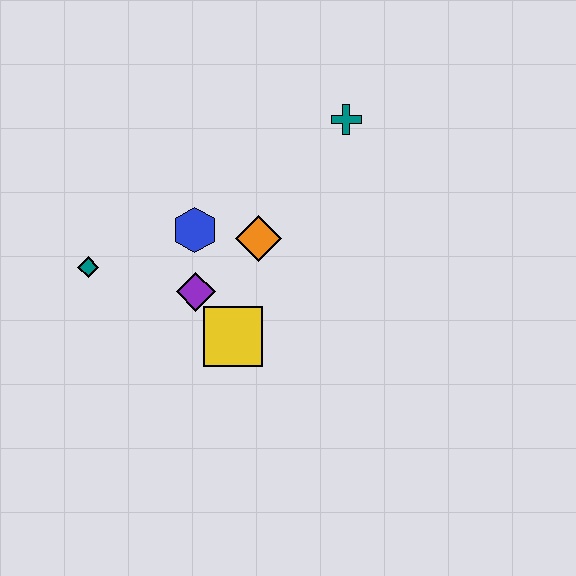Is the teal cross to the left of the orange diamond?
No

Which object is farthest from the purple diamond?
The teal cross is farthest from the purple diamond.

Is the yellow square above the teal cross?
No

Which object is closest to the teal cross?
The orange diamond is closest to the teal cross.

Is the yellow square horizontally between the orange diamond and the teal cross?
No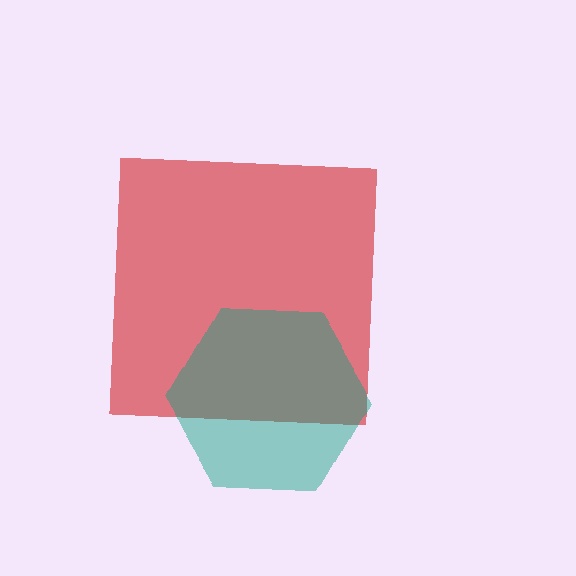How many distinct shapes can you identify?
There are 2 distinct shapes: a red square, a teal hexagon.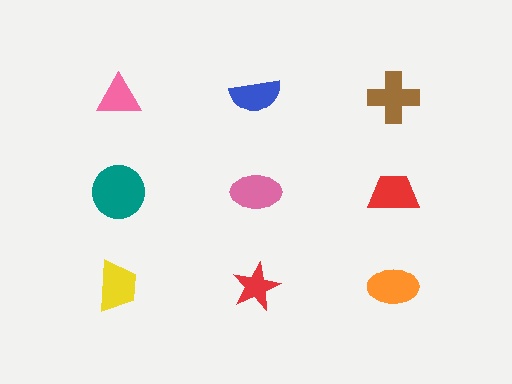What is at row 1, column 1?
A pink triangle.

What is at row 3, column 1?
A yellow trapezoid.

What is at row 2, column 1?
A teal circle.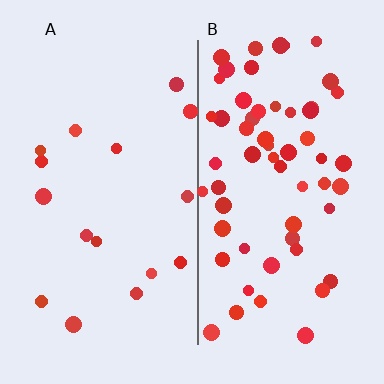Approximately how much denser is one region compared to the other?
Approximately 3.6× — region B over region A.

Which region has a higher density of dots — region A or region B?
B (the right).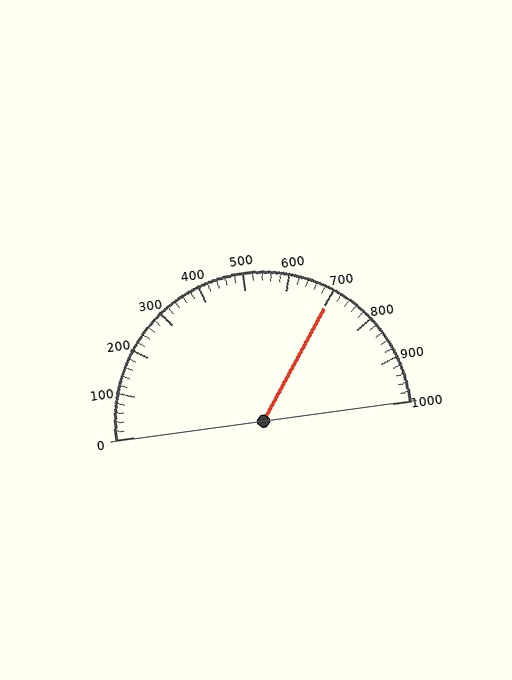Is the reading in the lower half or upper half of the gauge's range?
The reading is in the upper half of the range (0 to 1000).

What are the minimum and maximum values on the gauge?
The gauge ranges from 0 to 1000.